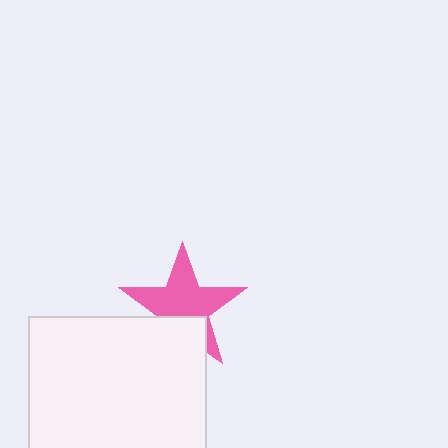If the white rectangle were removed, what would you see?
You would see the complete pink star.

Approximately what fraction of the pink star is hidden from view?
Roughly 32% of the pink star is hidden behind the white rectangle.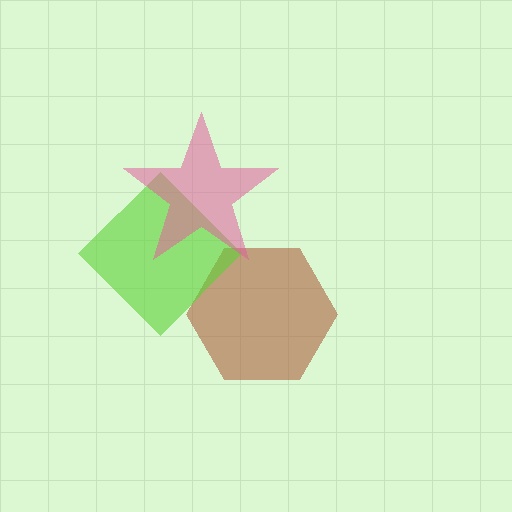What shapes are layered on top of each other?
The layered shapes are: a brown hexagon, a lime diamond, a pink star.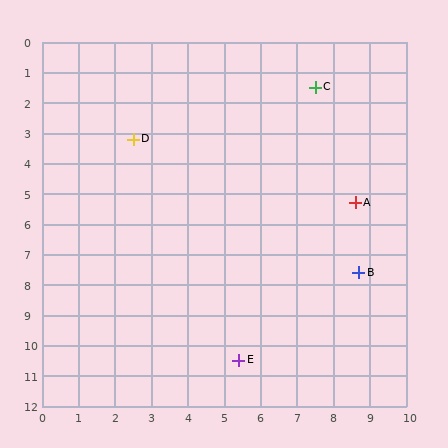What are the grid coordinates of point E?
Point E is at approximately (5.4, 10.5).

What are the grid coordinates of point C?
Point C is at approximately (7.5, 1.5).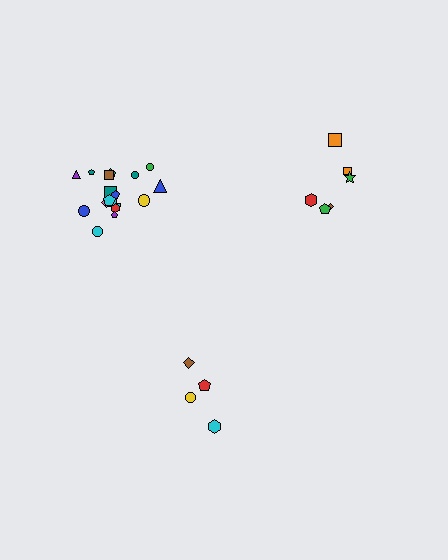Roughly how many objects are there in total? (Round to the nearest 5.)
Roughly 30 objects in total.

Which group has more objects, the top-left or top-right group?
The top-left group.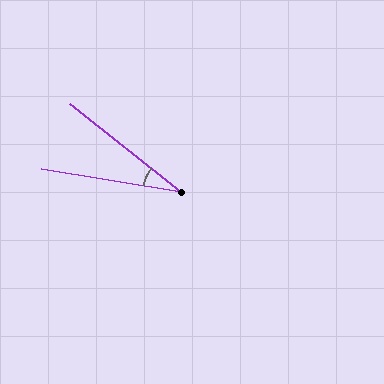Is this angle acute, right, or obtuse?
It is acute.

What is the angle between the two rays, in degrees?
Approximately 29 degrees.